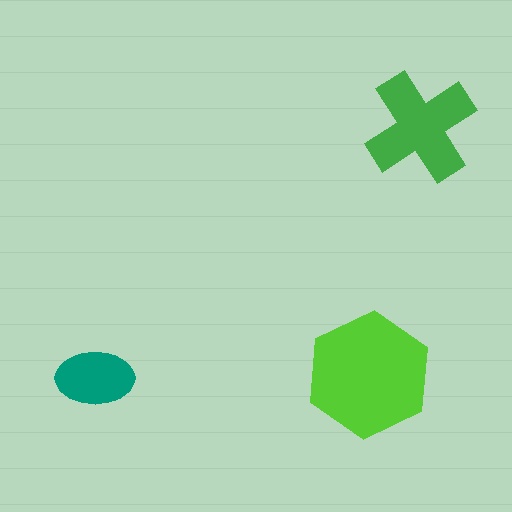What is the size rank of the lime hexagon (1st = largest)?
1st.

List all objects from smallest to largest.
The teal ellipse, the green cross, the lime hexagon.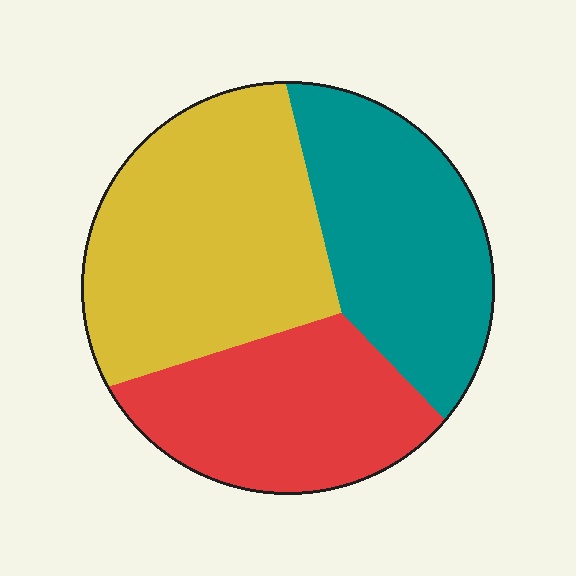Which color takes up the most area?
Yellow, at roughly 40%.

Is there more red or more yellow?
Yellow.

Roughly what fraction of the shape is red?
Red covers around 30% of the shape.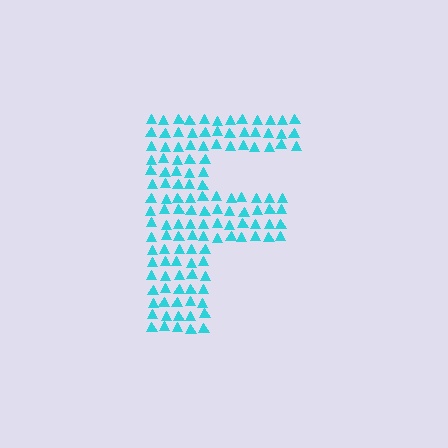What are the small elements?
The small elements are triangles.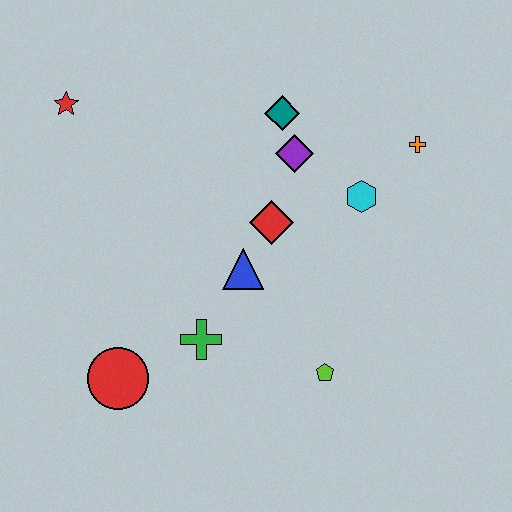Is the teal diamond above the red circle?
Yes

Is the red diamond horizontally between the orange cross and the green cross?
Yes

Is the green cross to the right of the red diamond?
No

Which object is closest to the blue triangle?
The red diamond is closest to the blue triangle.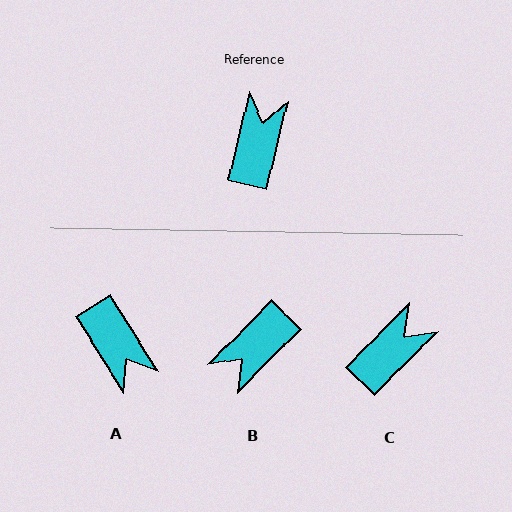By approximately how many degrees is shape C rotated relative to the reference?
Approximately 31 degrees clockwise.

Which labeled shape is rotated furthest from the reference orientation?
B, about 149 degrees away.